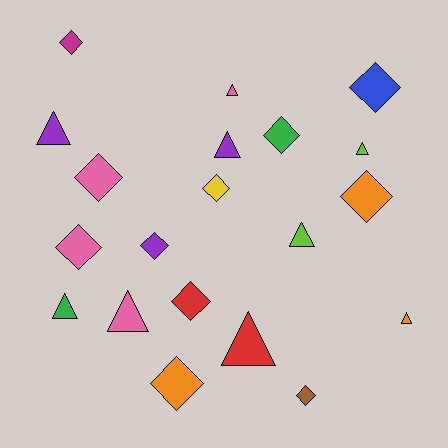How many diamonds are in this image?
There are 11 diamonds.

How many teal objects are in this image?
There are no teal objects.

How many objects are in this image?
There are 20 objects.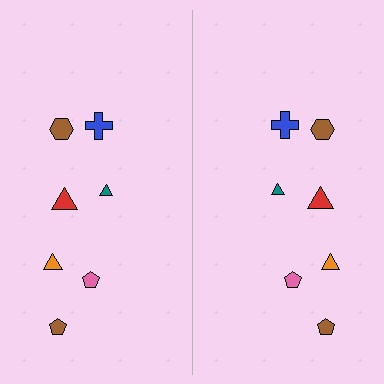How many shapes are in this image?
There are 14 shapes in this image.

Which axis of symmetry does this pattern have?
The pattern has a vertical axis of symmetry running through the center of the image.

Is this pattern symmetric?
Yes, this pattern has bilateral (reflection) symmetry.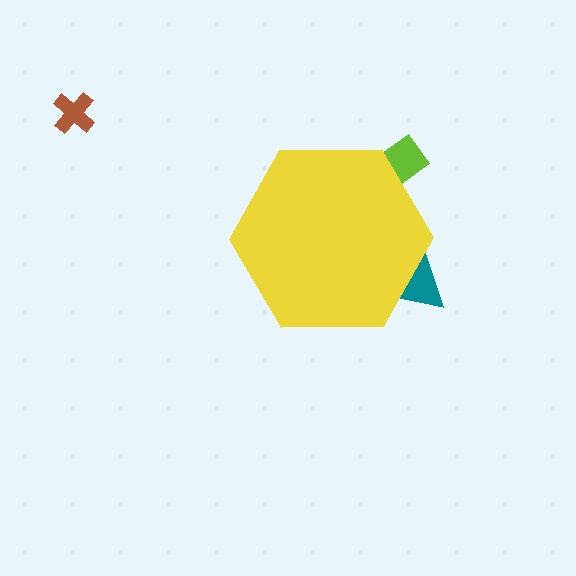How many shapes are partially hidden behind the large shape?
2 shapes are partially hidden.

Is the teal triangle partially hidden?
Yes, the teal triangle is partially hidden behind the yellow hexagon.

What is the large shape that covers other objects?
A yellow hexagon.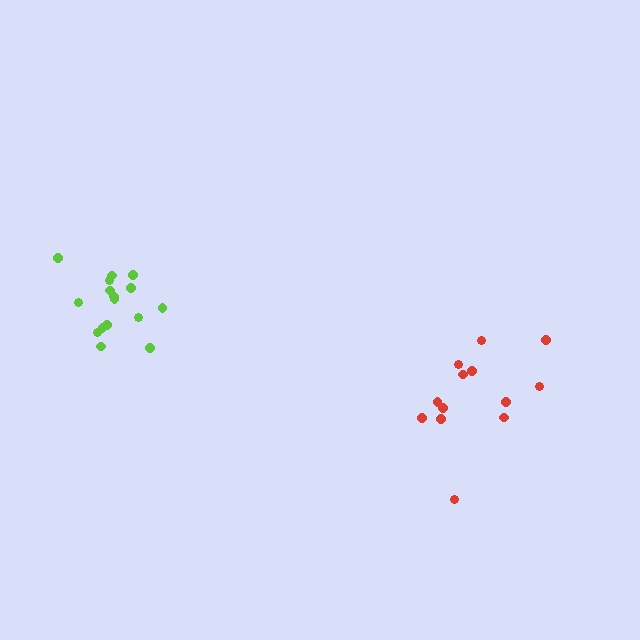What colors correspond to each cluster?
The clusters are colored: red, lime.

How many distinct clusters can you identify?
There are 2 distinct clusters.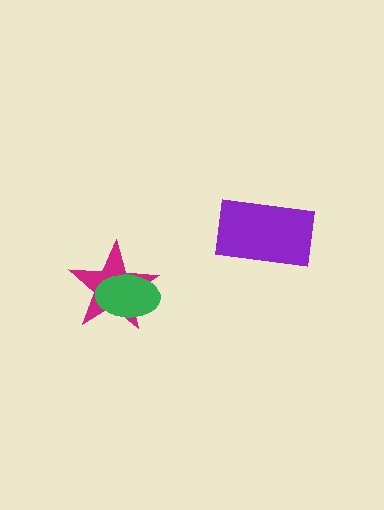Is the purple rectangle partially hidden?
No, no other shape covers it.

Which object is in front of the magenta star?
The green ellipse is in front of the magenta star.